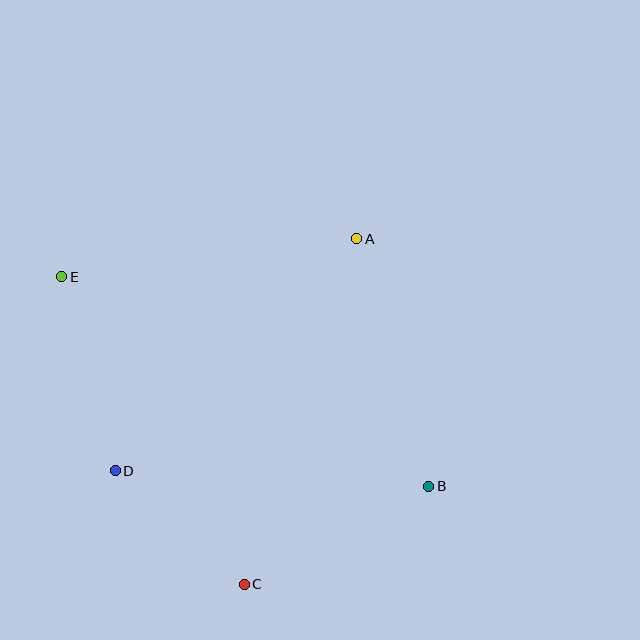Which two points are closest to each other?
Points C and D are closest to each other.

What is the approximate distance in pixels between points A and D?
The distance between A and D is approximately 335 pixels.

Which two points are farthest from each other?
Points B and E are farthest from each other.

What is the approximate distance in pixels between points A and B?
The distance between A and B is approximately 258 pixels.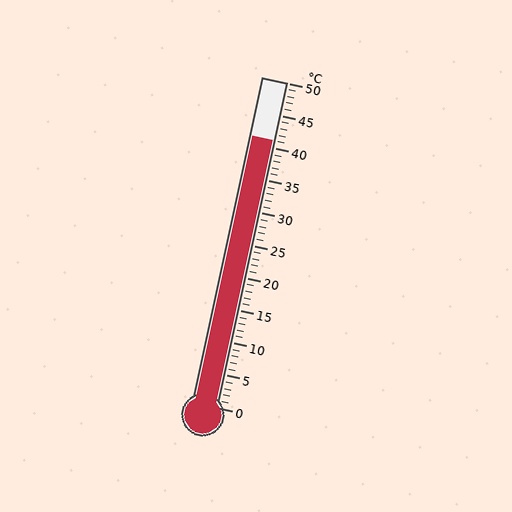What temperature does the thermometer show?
The thermometer shows approximately 41°C.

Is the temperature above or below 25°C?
The temperature is above 25°C.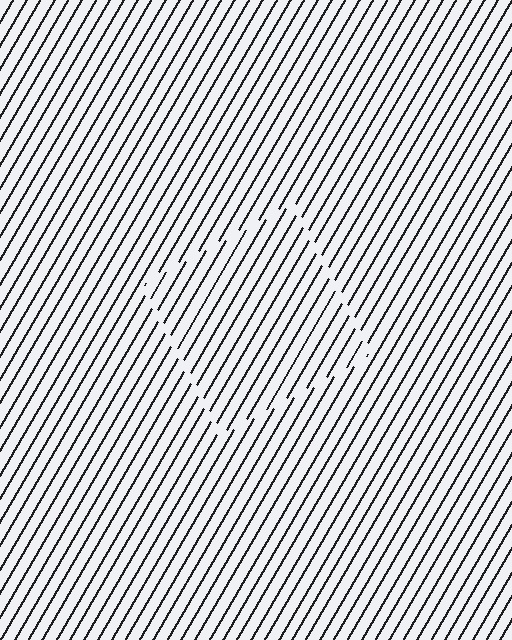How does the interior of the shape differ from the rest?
The interior of the shape contains the same grating, shifted by half a period — the contour is defined by the phase discontinuity where line-ends from the inner and outer gratings abut.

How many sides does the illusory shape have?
4 sides — the line-ends trace a square.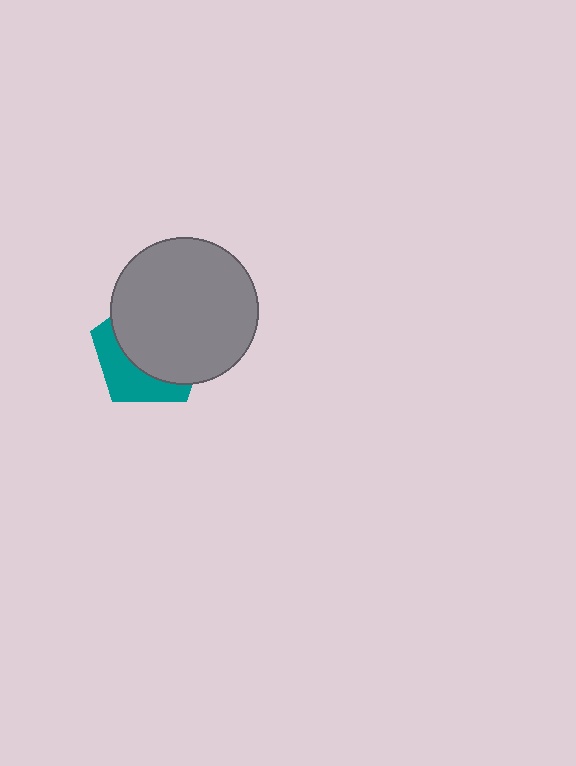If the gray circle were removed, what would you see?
You would see the complete teal pentagon.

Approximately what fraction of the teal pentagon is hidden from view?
Roughly 65% of the teal pentagon is hidden behind the gray circle.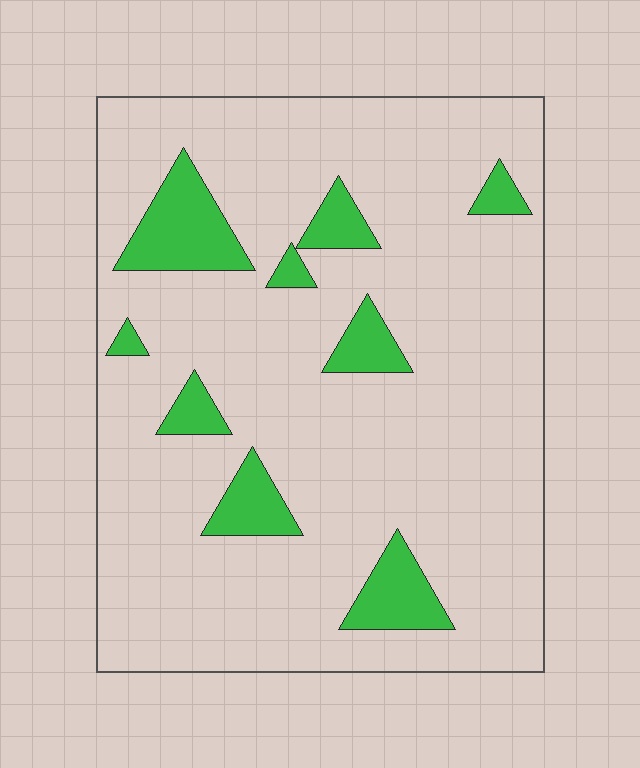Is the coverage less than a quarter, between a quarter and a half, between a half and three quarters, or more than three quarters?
Less than a quarter.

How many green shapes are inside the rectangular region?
9.